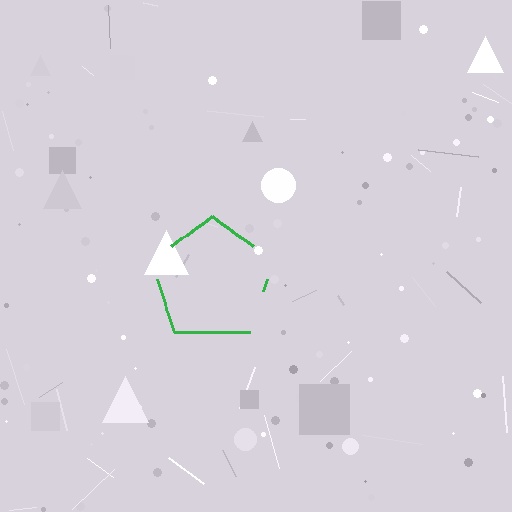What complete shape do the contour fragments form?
The contour fragments form a pentagon.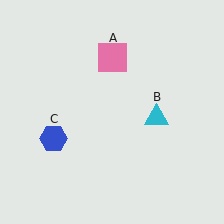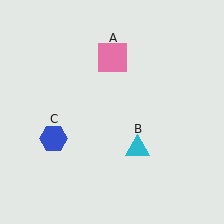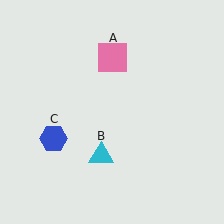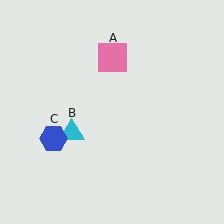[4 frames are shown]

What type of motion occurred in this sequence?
The cyan triangle (object B) rotated clockwise around the center of the scene.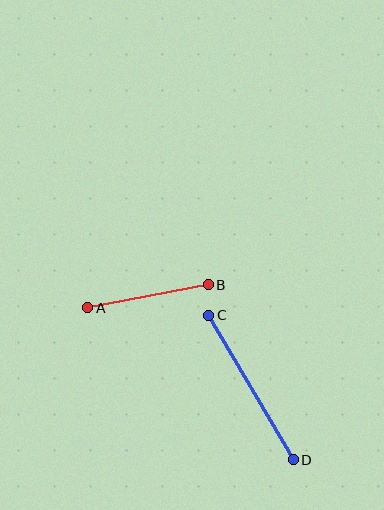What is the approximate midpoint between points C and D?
The midpoint is at approximately (251, 388) pixels.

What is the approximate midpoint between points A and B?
The midpoint is at approximately (148, 296) pixels.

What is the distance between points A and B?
The distance is approximately 122 pixels.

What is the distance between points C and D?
The distance is approximately 167 pixels.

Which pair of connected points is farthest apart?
Points C and D are farthest apart.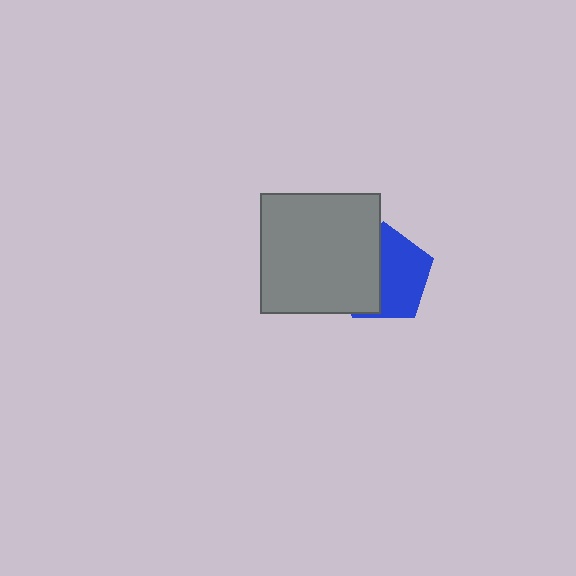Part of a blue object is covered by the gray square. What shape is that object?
It is a pentagon.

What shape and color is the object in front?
The object in front is a gray square.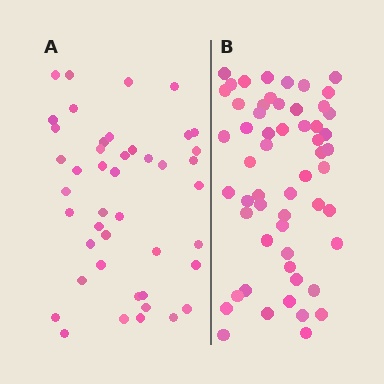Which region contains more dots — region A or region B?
Region B (the right region) has more dots.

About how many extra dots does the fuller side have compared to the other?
Region B has roughly 12 or so more dots than region A.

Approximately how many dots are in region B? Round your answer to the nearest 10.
About 60 dots. (The exact count is 56, which rounds to 60.)